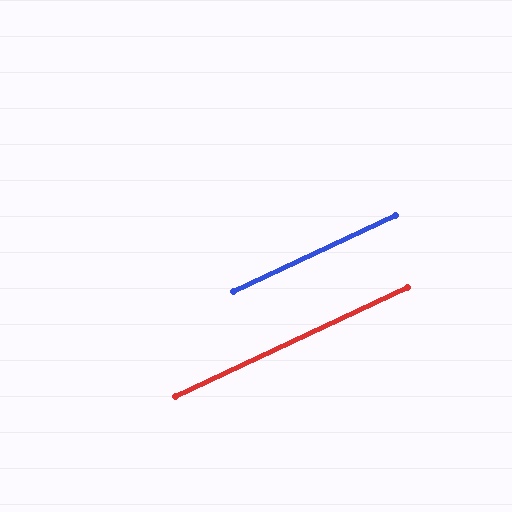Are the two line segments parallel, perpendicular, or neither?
Parallel — their directions differ by only 0.1°.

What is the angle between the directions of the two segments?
Approximately 0 degrees.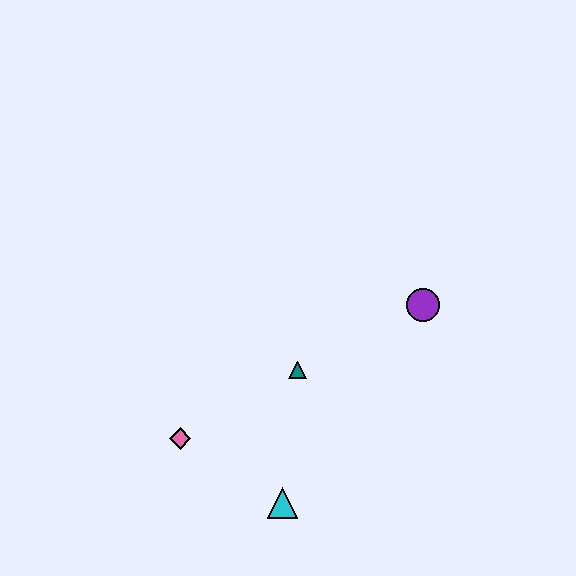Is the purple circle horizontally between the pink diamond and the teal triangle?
No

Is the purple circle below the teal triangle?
No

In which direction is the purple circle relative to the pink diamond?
The purple circle is to the right of the pink diamond.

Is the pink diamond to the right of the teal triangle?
No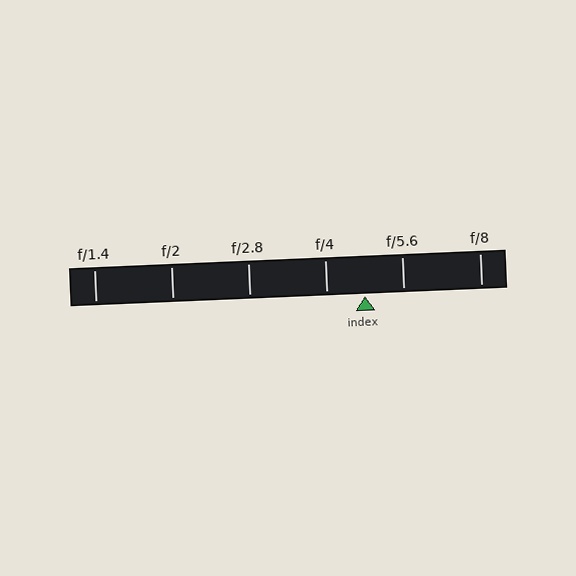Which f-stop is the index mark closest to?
The index mark is closest to f/4.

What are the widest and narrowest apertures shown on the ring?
The widest aperture shown is f/1.4 and the narrowest is f/8.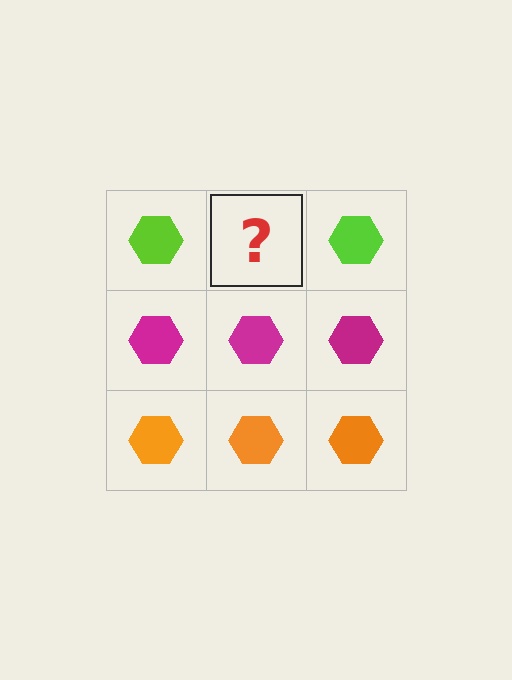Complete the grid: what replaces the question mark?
The question mark should be replaced with a lime hexagon.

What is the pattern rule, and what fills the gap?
The rule is that each row has a consistent color. The gap should be filled with a lime hexagon.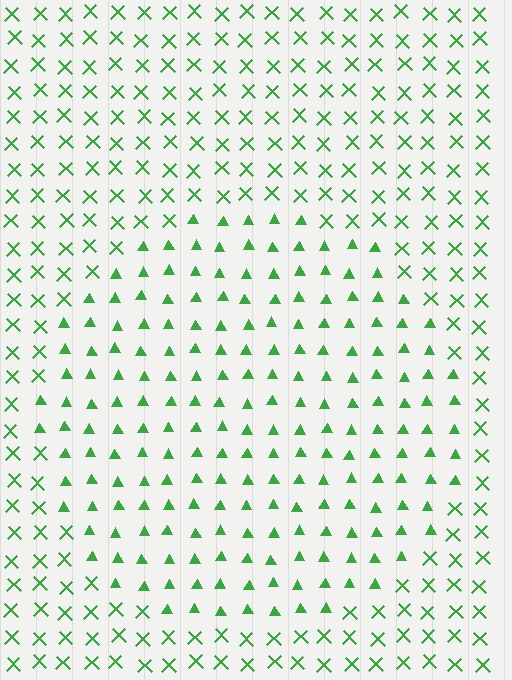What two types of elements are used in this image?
The image uses triangles inside the circle region and X marks outside it.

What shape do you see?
I see a circle.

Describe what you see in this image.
The image is filled with small green elements arranged in a uniform grid. A circle-shaped region contains triangles, while the surrounding area contains X marks. The boundary is defined purely by the change in element shape.